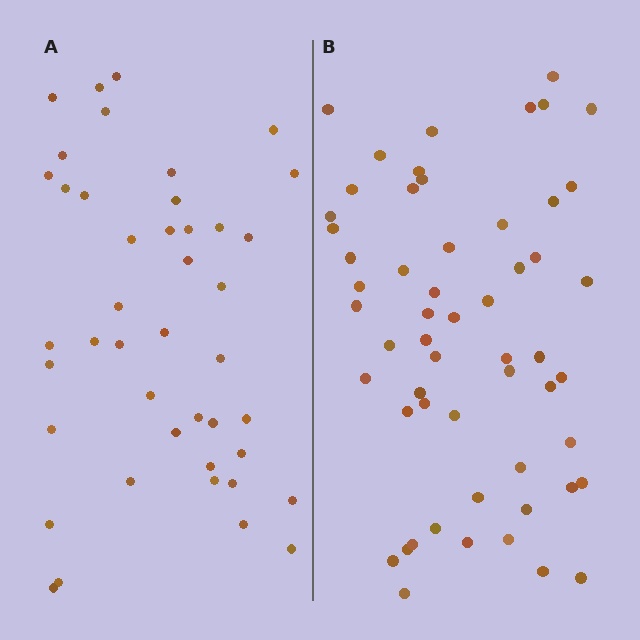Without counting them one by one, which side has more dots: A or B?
Region B (the right region) has more dots.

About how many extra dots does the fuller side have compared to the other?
Region B has approximately 15 more dots than region A.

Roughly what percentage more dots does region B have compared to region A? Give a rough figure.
About 30% more.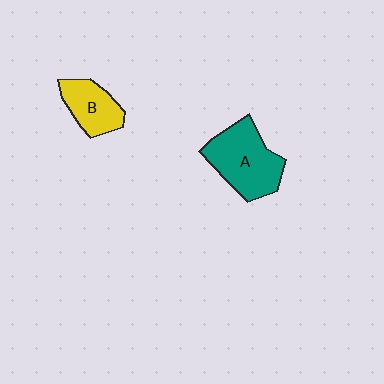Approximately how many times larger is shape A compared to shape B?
Approximately 1.6 times.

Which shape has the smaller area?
Shape B (yellow).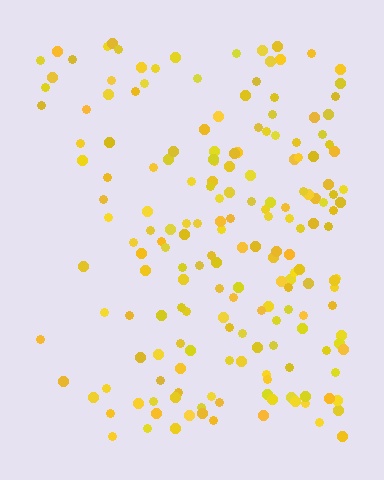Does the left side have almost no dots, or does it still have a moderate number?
Still a moderate number, just noticeably fewer than the right.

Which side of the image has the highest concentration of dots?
The right.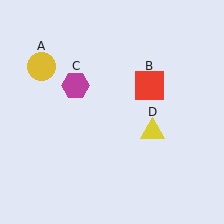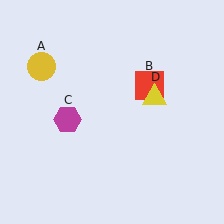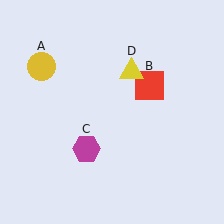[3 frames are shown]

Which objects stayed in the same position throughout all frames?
Yellow circle (object A) and red square (object B) remained stationary.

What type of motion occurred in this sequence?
The magenta hexagon (object C), yellow triangle (object D) rotated counterclockwise around the center of the scene.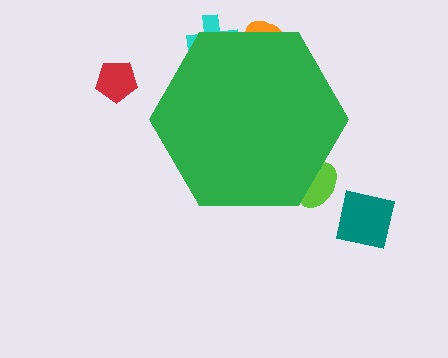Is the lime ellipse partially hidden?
Yes, the lime ellipse is partially hidden behind the green hexagon.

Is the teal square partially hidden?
No, the teal square is fully visible.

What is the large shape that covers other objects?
A green hexagon.